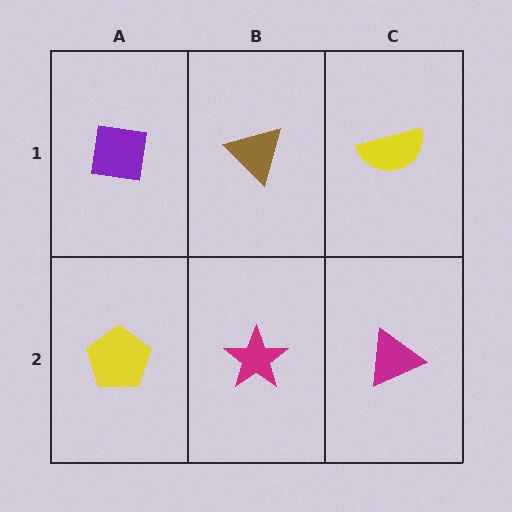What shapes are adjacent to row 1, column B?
A magenta star (row 2, column B), a purple square (row 1, column A), a yellow semicircle (row 1, column C).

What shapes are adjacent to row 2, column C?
A yellow semicircle (row 1, column C), a magenta star (row 2, column B).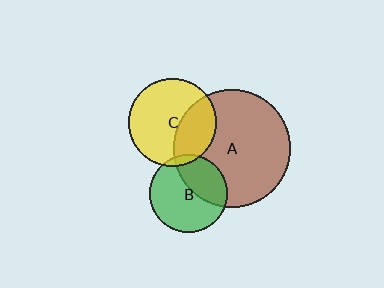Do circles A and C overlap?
Yes.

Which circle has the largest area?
Circle A (brown).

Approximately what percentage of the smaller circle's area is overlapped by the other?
Approximately 35%.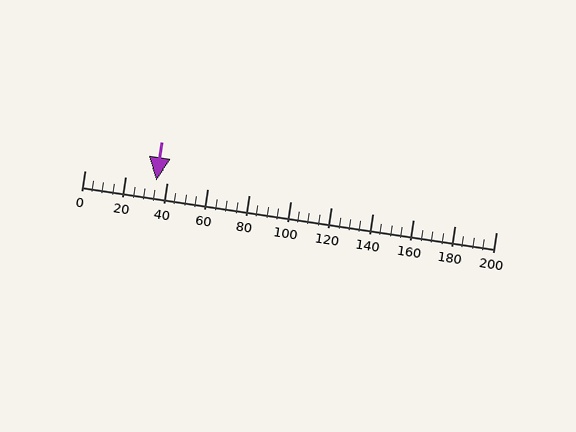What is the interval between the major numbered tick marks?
The major tick marks are spaced 20 units apart.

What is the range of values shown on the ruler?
The ruler shows values from 0 to 200.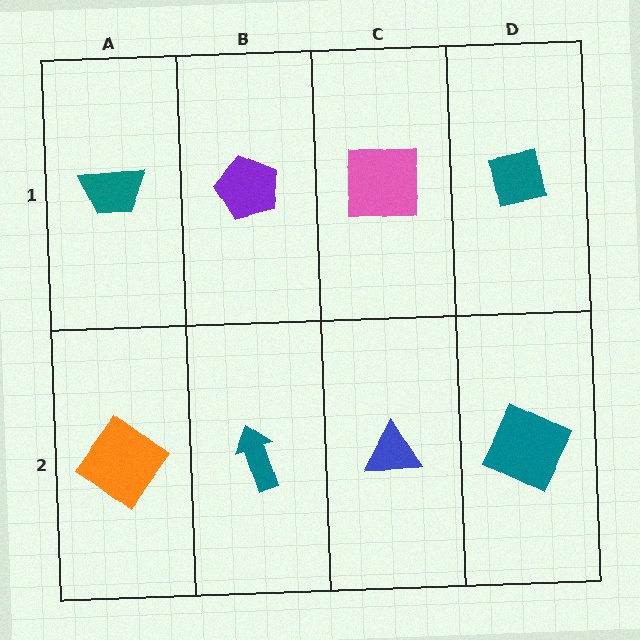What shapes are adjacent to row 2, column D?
A teal square (row 1, column D), a blue triangle (row 2, column C).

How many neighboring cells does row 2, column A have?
2.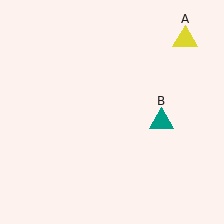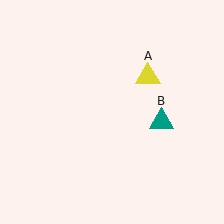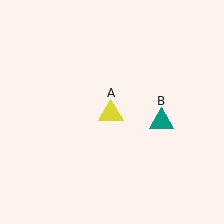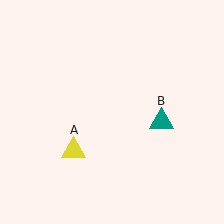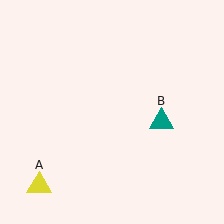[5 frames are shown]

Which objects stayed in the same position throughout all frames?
Teal triangle (object B) remained stationary.